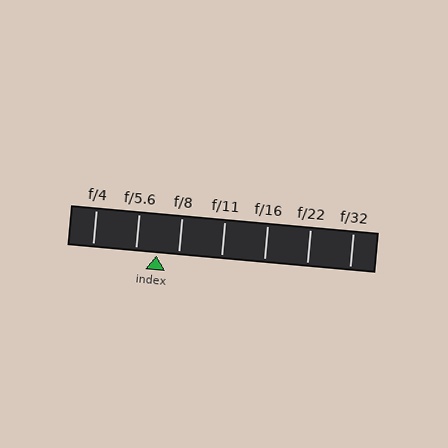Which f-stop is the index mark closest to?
The index mark is closest to f/5.6.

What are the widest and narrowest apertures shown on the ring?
The widest aperture shown is f/4 and the narrowest is f/32.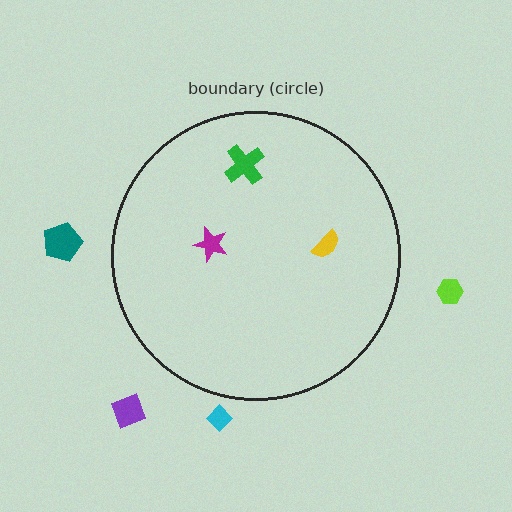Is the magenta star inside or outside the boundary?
Inside.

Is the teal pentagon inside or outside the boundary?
Outside.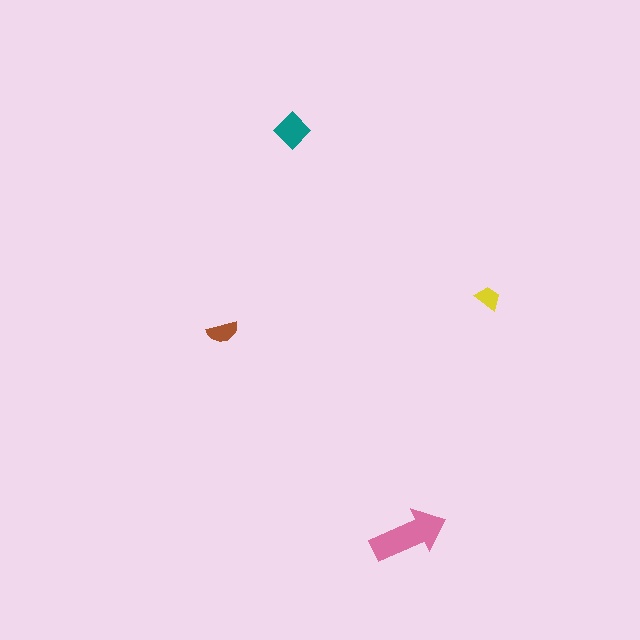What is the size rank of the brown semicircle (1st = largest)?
3rd.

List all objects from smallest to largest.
The yellow trapezoid, the brown semicircle, the teal diamond, the pink arrow.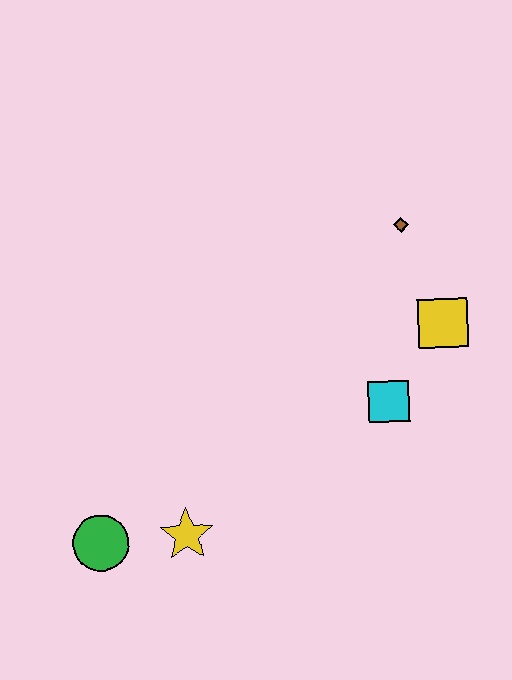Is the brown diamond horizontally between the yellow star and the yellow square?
Yes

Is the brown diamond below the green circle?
No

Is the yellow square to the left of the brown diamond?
No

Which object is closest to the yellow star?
The green circle is closest to the yellow star.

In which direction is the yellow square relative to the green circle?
The yellow square is to the right of the green circle.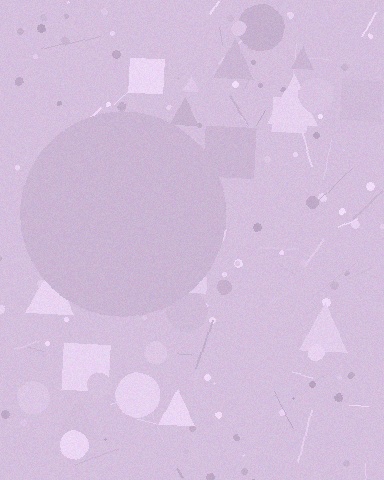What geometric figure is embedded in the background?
A circle is embedded in the background.